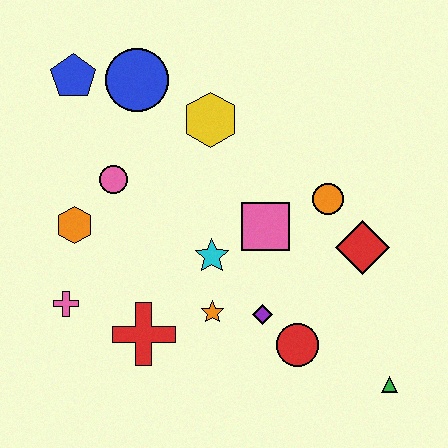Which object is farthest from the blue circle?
The green triangle is farthest from the blue circle.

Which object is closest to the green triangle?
The red circle is closest to the green triangle.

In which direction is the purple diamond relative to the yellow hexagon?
The purple diamond is below the yellow hexagon.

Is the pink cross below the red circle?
No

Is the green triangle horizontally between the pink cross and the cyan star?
No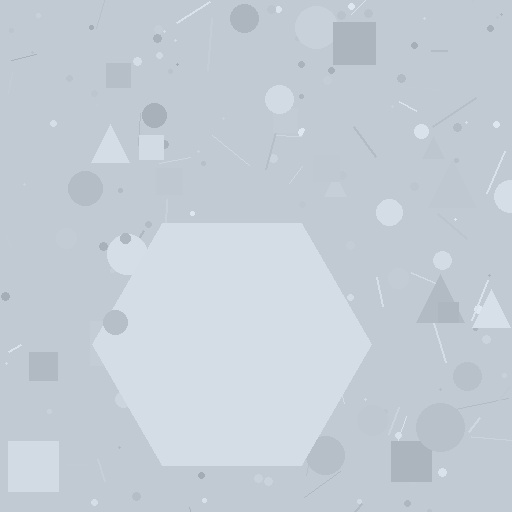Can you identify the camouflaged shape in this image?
The camouflaged shape is a hexagon.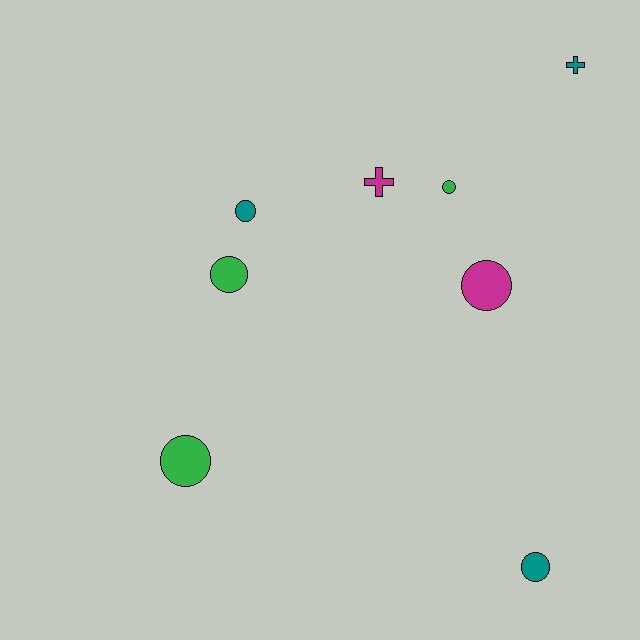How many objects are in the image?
There are 8 objects.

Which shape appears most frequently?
Circle, with 6 objects.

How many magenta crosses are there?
There is 1 magenta cross.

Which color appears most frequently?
Green, with 3 objects.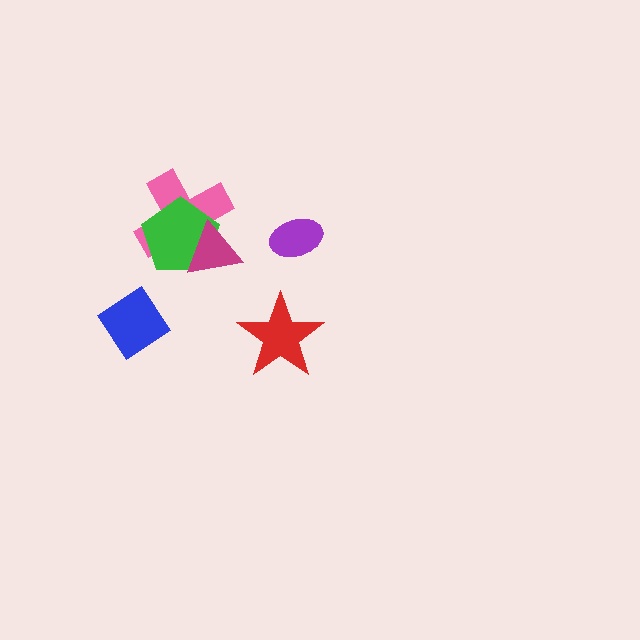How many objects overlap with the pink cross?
2 objects overlap with the pink cross.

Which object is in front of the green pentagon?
The magenta triangle is in front of the green pentagon.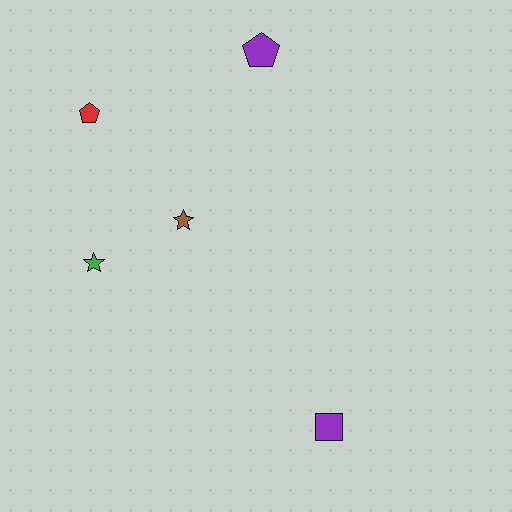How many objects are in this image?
There are 5 objects.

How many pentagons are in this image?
There are 2 pentagons.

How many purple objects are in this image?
There are 2 purple objects.